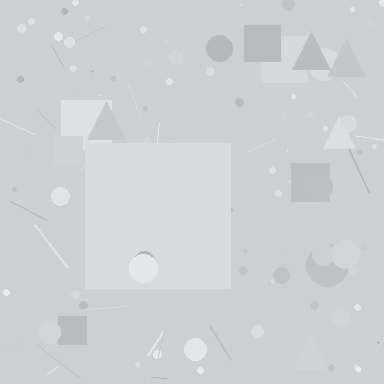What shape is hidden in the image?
A square is hidden in the image.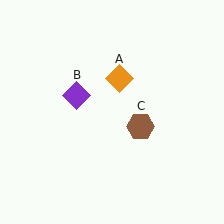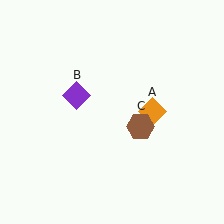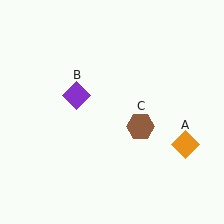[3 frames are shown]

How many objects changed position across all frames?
1 object changed position: orange diamond (object A).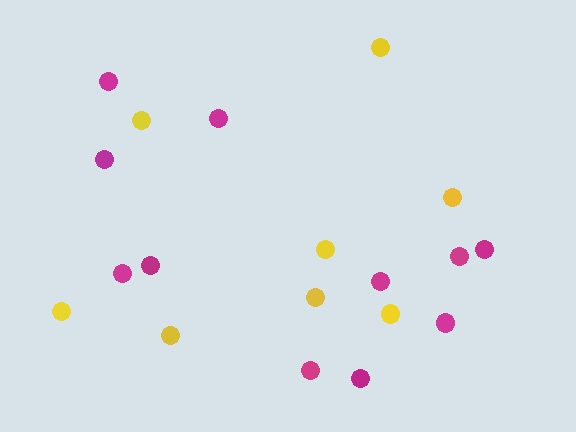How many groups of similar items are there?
There are 2 groups: one group of magenta circles (11) and one group of yellow circles (8).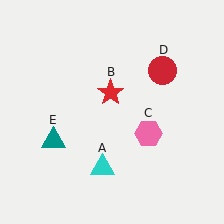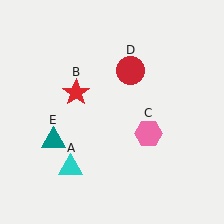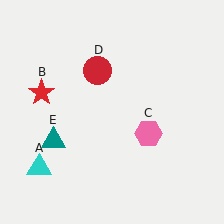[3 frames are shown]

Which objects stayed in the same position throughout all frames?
Pink hexagon (object C) and teal triangle (object E) remained stationary.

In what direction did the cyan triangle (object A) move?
The cyan triangle (object A) moved left.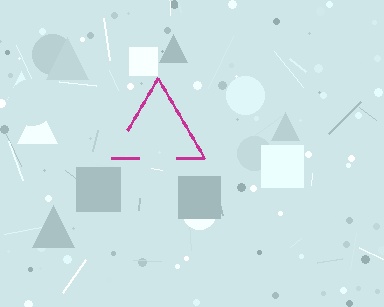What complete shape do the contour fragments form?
The contour fragments form a triangle.